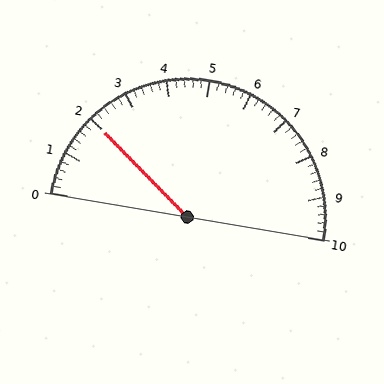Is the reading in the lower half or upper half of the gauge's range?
The reading is in the lower half of the range (0 to 10).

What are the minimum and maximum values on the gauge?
The gauge ranges from 0 to 10.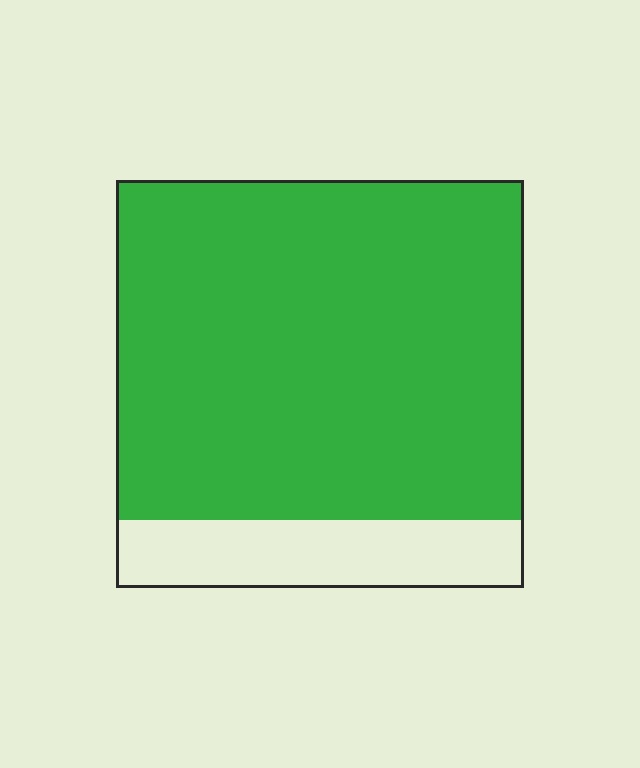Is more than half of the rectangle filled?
Yes.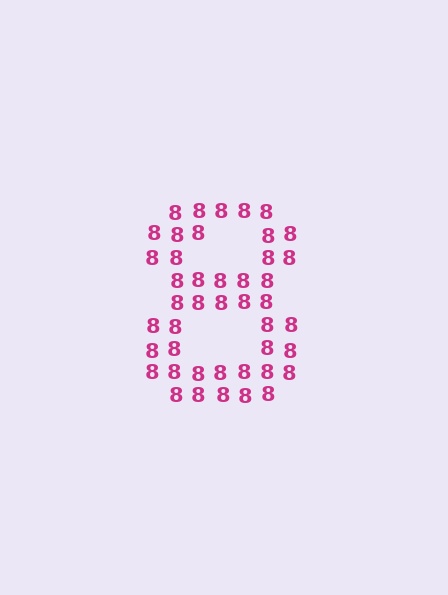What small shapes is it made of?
It is made of small digit 8's.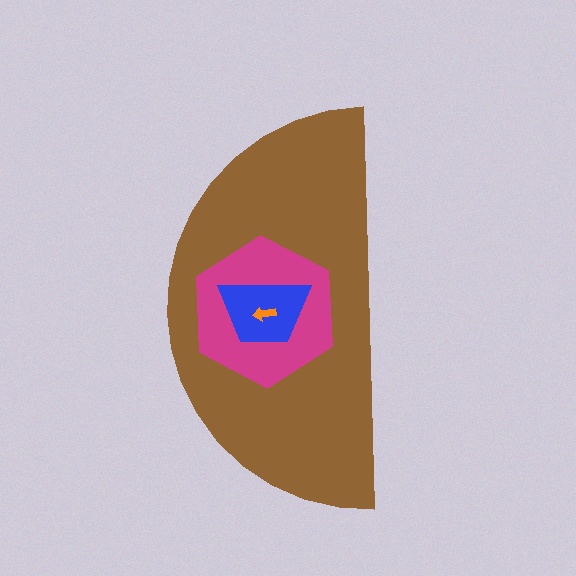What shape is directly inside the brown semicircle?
The magenta hexagon.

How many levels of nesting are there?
4.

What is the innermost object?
The orange arrow.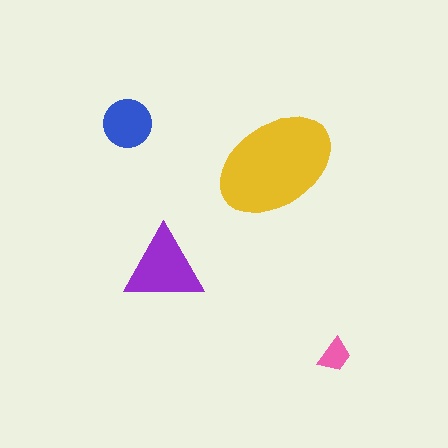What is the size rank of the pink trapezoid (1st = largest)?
4th.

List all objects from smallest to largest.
The pink trapezoid, the blue circle, the purple triangle, the yellow ellipse.